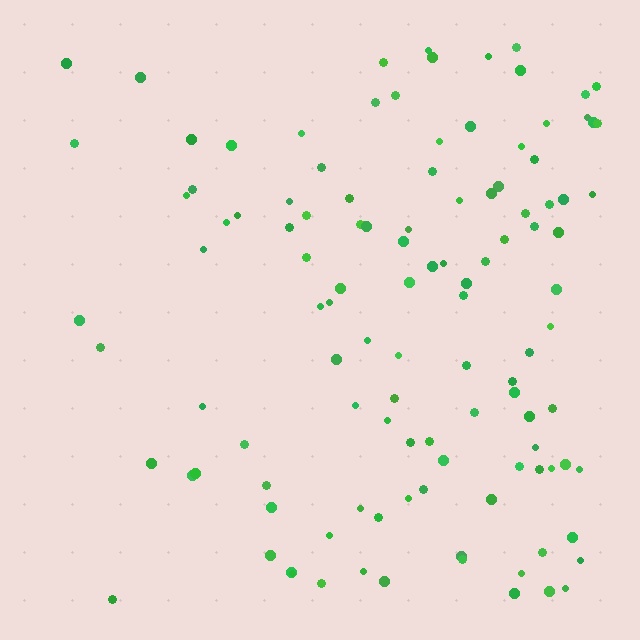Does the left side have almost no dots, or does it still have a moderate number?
Still a moderate number, just noticeably fewer than the right.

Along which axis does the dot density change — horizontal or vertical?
Horizontal.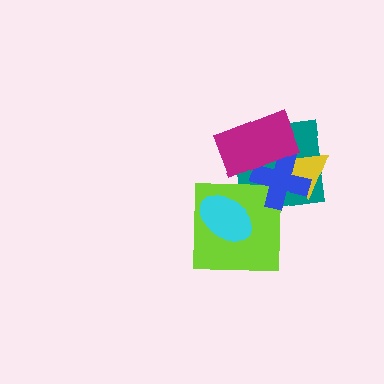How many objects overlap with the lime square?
3 objects overlap with the lime square.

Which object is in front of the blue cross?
The magenta rectangle is in front of the blue cross.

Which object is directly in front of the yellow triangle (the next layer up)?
The blue cross is directly in front of the yellow triangle.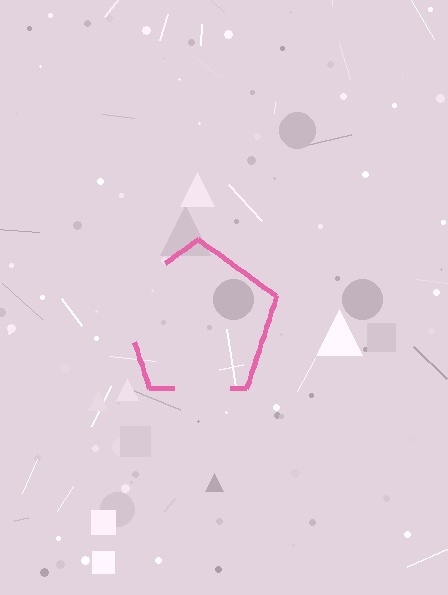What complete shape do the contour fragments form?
The contour fragments form a pentagon.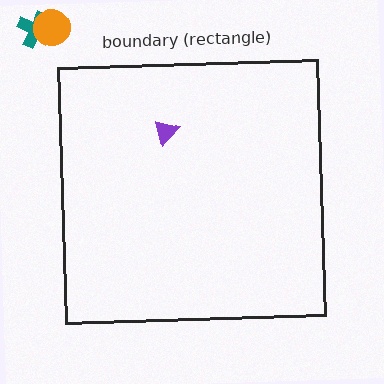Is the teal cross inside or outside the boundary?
Outside.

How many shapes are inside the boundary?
1 inside, 2 outside.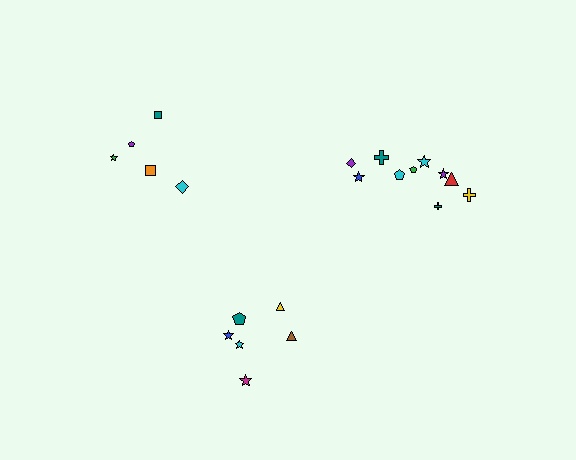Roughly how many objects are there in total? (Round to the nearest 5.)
Roughly 20 objects in total.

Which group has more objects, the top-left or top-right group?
The top-right group.